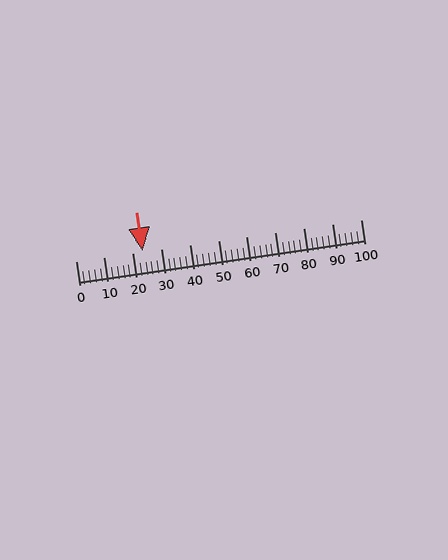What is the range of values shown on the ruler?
The ruler shows values from 0 to 100.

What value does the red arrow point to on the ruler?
The red arrow points to approximately 24.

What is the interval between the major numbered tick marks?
The major tick marks are spaced 10 units apart.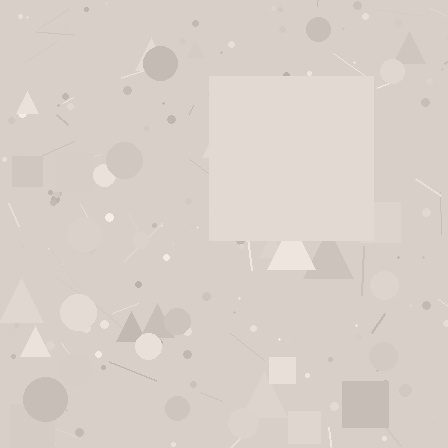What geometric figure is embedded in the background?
A square is embedded in the background.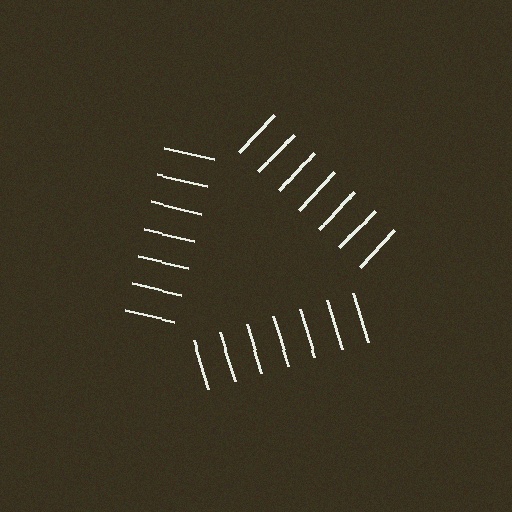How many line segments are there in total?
21 — 7 along each of the 3 edges.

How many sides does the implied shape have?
3 sides — the line-ends trace a triangle.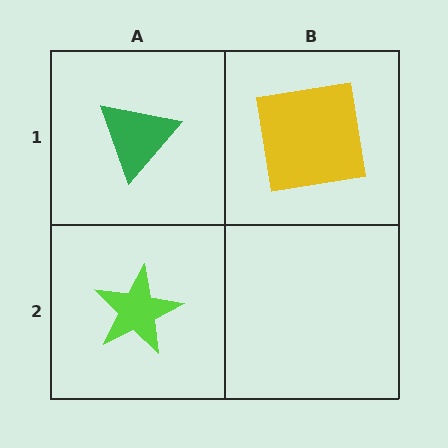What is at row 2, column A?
A lime star.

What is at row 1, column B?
A yellow square.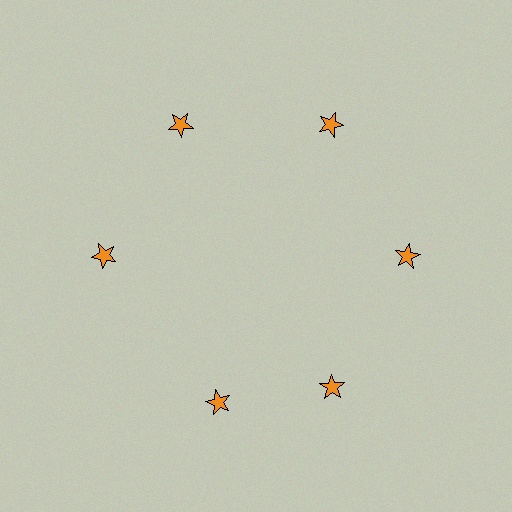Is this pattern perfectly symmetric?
No. The 6 orange stars are arranged in a ring, but one element near the 7 o'clock position is rotated out of alignment along the ring, breaking the 6-fold rotational symmetry.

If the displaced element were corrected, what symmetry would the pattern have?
It would have 6-fold rotational symmetry — the pattern would map onto itself every 60 degrees.